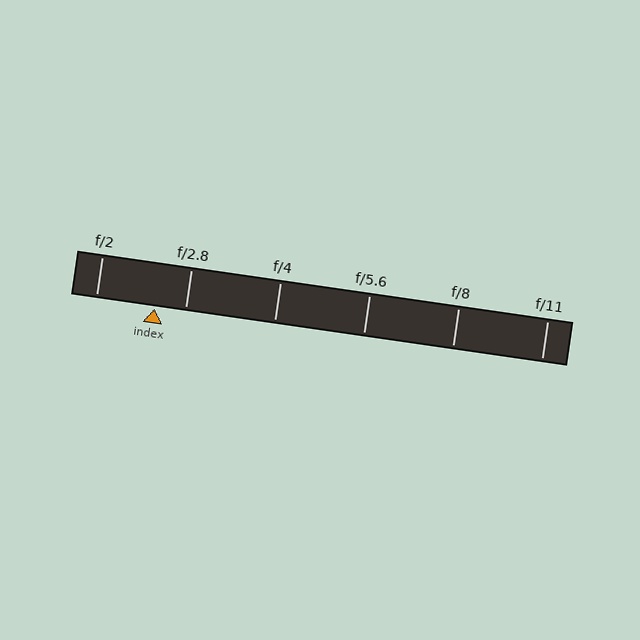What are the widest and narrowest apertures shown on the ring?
The widest aperture shown is f/2 and the narrowest is f/11.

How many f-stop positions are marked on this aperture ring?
There are 6 f-stop positions marked.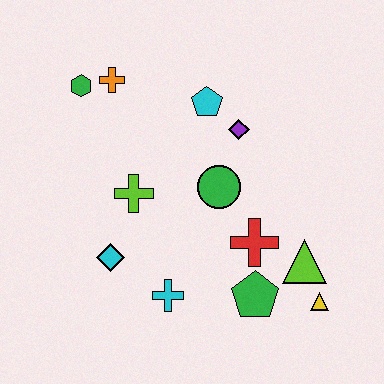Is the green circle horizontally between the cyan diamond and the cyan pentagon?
No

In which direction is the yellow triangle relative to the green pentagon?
The yellow triangle is to the right of the green pentagon.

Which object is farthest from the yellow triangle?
The green hexagon is farthest from the yellow triangle.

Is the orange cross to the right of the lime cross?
No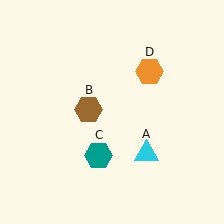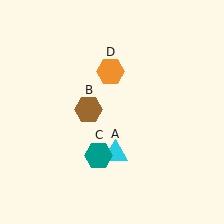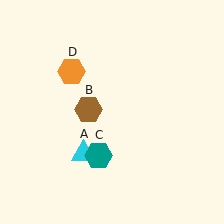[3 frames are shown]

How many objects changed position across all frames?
2 objects changed position: cyan triangle (object A), orange hexagon (object D).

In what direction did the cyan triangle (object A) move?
The cyan triangle (object A) moved left.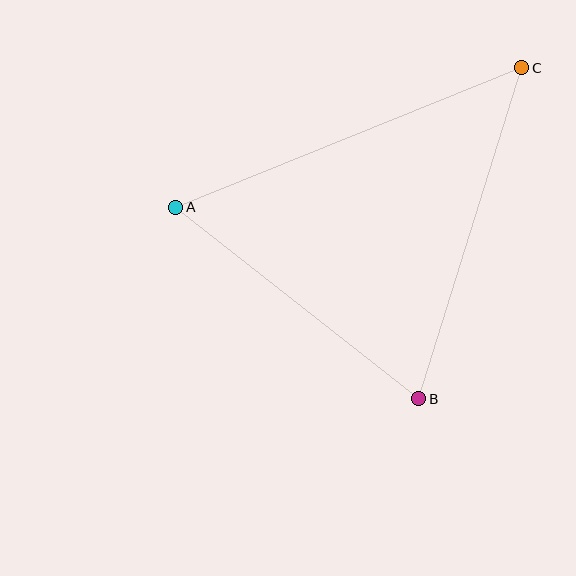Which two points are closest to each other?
Points A and B are closest to each other.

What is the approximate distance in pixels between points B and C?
The distance between B and C is approximately 347 pixels.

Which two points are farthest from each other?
Points A and C are farthest from each other.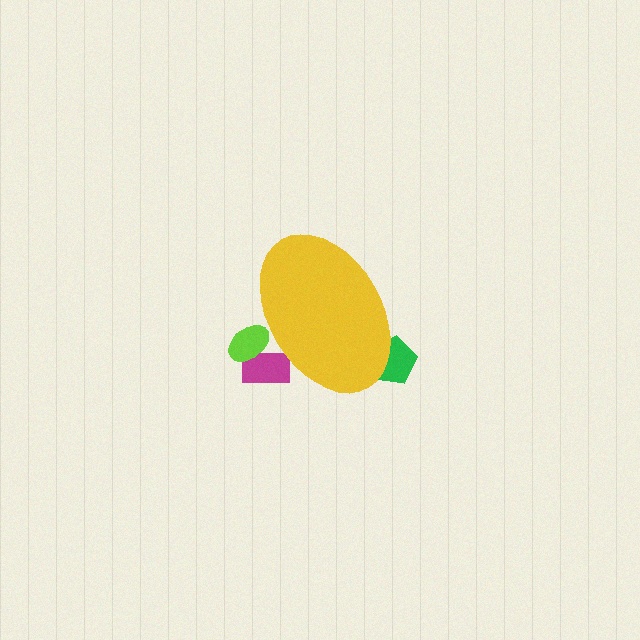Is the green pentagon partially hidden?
Yes, the green pentagon is partially hidden behind the yellow ellipse.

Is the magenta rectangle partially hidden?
Yes, the magenta rectangle is partially hidden behind the yellow ellipse.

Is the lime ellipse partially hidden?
Yes, the lime ellipse is partially hidden behind the yellow ellipse.